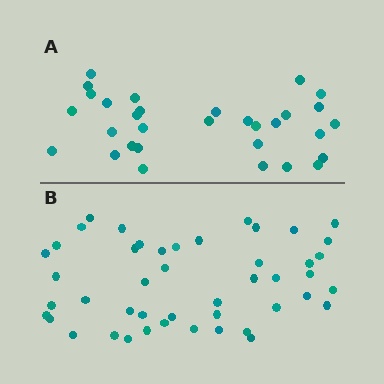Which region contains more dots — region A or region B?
Region B (the bottom region) has more dots.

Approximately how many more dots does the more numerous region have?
Region B has approximately 15 more dots than region A.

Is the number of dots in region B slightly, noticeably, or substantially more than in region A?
Region B has substantially more. The ratio is roughly 1.5 to 1.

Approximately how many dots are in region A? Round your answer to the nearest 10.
About 30 dots. (The exact count is 31, which rounds to 30.)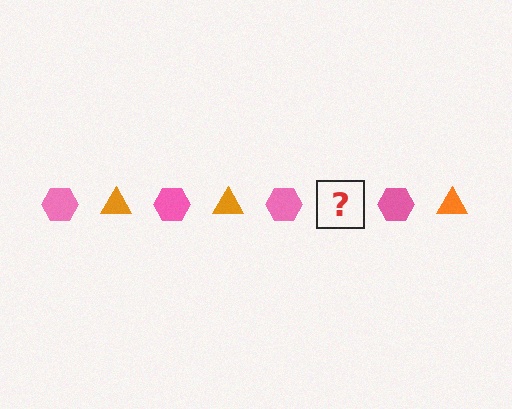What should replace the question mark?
The question mark should be replaced with an orange triangle.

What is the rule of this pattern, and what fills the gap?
The rule is that the pattern alternates between pink hexagon and orange triangle. The gap should be filled with an orange triangle.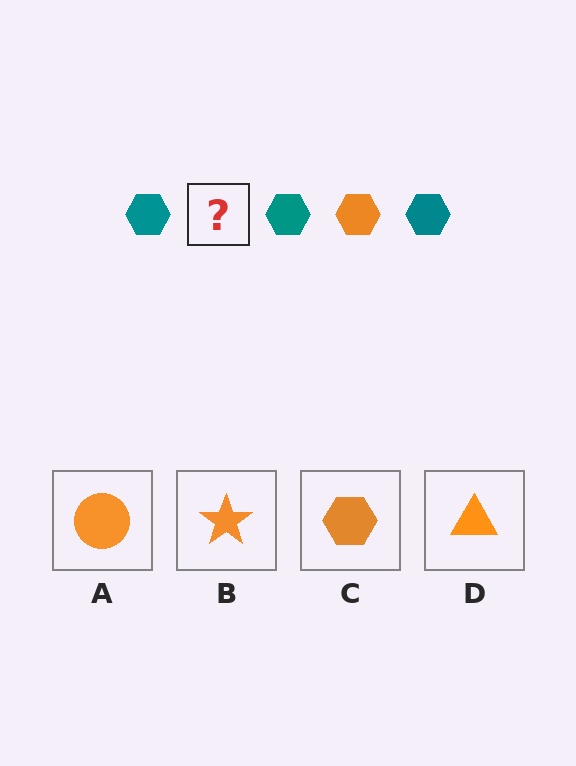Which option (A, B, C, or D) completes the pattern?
C.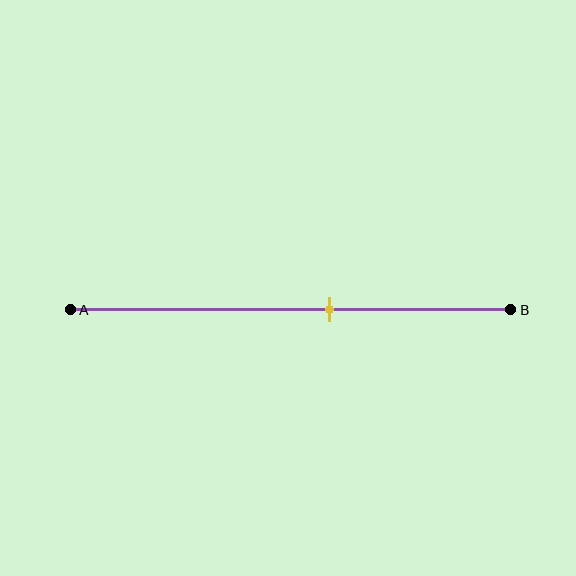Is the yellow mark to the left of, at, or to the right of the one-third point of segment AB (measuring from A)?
The yellow mark is to the right of the one-third point of segment AB.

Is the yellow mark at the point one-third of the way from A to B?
No, the mark is at about 60% from A, not at the 33% one-third point.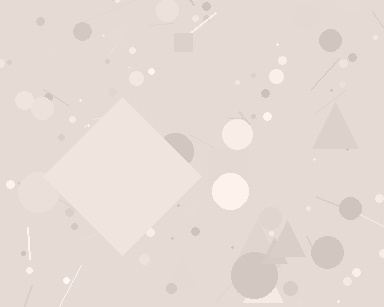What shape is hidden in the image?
A diamond is hidden in the image.